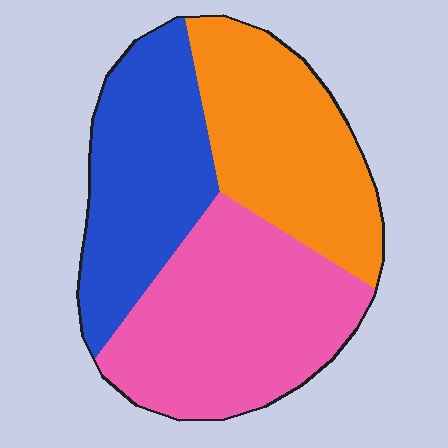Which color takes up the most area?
Pink, at roughly 40%.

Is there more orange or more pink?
Pink.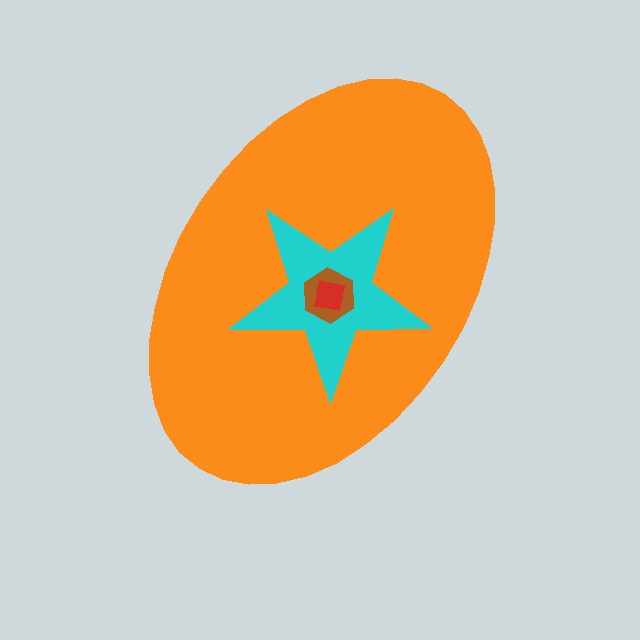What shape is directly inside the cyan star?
The brown hexagon.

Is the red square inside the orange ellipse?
Yes.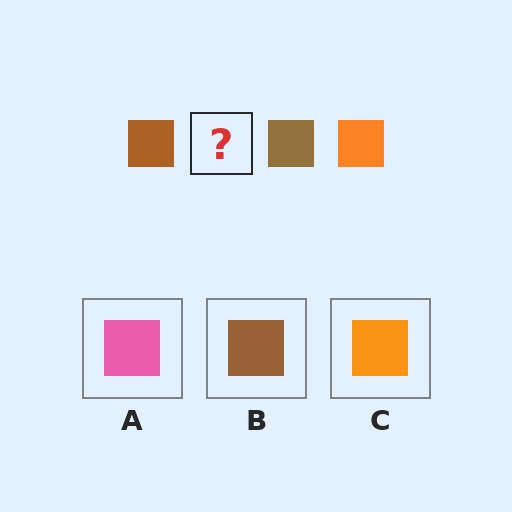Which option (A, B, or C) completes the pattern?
C.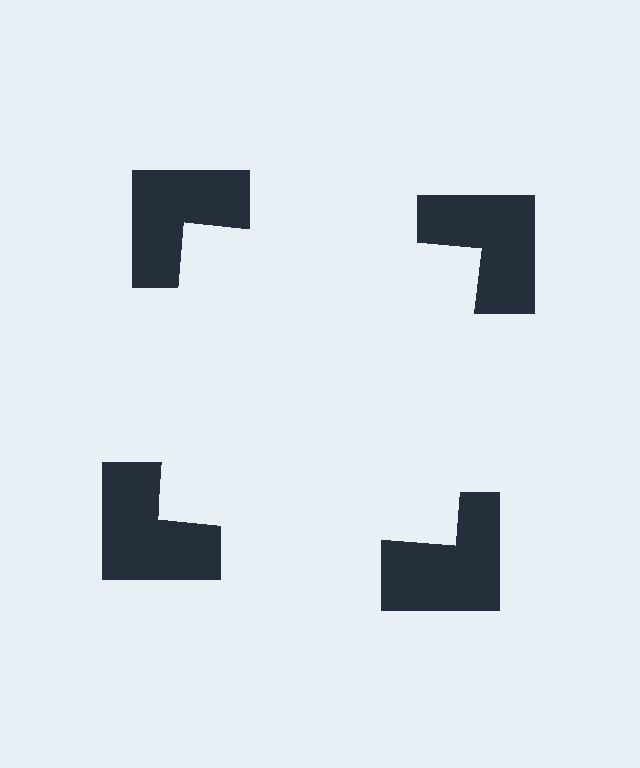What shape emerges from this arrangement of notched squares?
An illusory square — its edges are inferred from the aligned wedge cuts in the notched squares, not physically drawn.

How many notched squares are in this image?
There are 4 — one at each vertex of the illusory square.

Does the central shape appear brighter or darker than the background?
It typically appears slightly brighter than the background, even though no actual brightness change is drawn.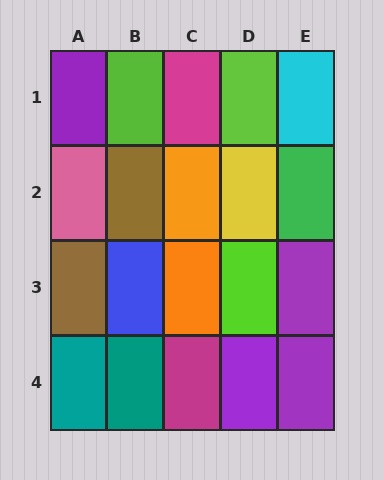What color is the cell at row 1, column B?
Lime.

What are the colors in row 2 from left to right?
Pink, brown, orange, yellow, green.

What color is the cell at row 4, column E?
Purple.